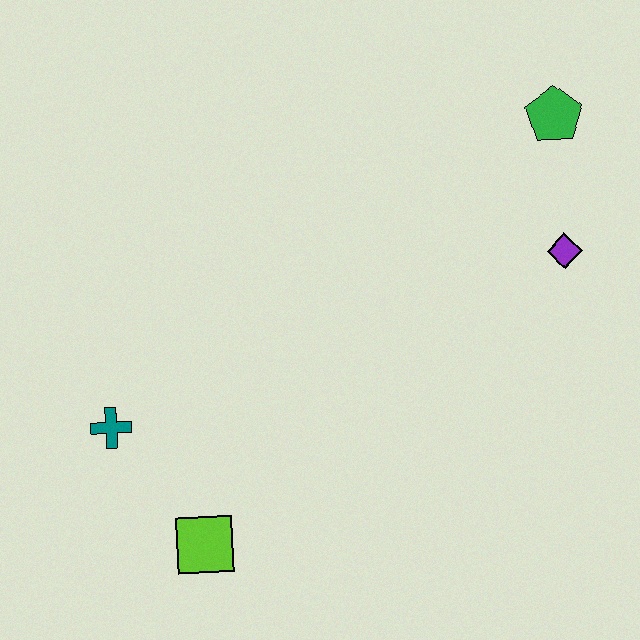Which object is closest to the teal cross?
The lime square is closest to the teal cross.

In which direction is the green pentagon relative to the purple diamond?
The green pentagon is above the purple diamond.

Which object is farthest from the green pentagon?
The lime square is farthest from the green pentagon.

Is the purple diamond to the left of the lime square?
No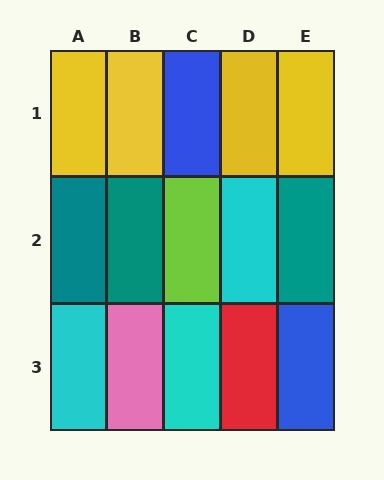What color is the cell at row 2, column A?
Teal.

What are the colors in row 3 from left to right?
Cyan, pink, cyan, red, blue.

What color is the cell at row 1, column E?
Yellow.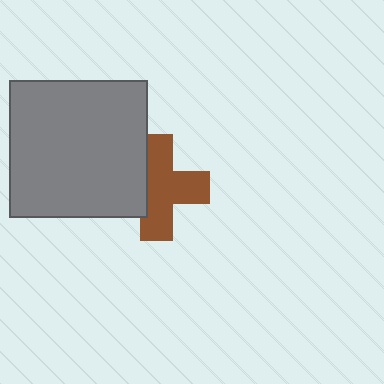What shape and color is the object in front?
The object in front is a gray square.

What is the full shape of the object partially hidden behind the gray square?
The partially hidden object is a brown cross.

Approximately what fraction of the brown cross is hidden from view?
Roughly 31% of the brown cross is hidden behind the gray square.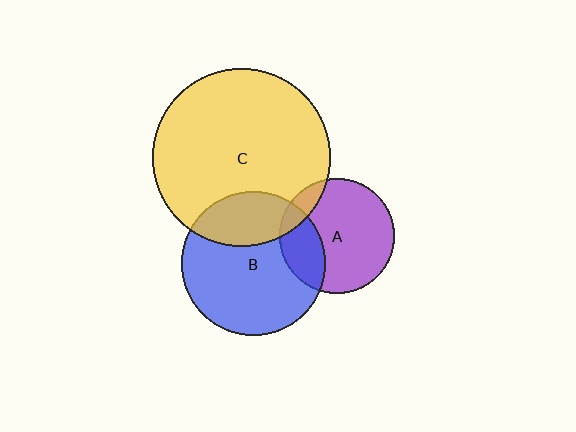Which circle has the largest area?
Circle C (yellow).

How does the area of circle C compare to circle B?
Approximately 1.5 times.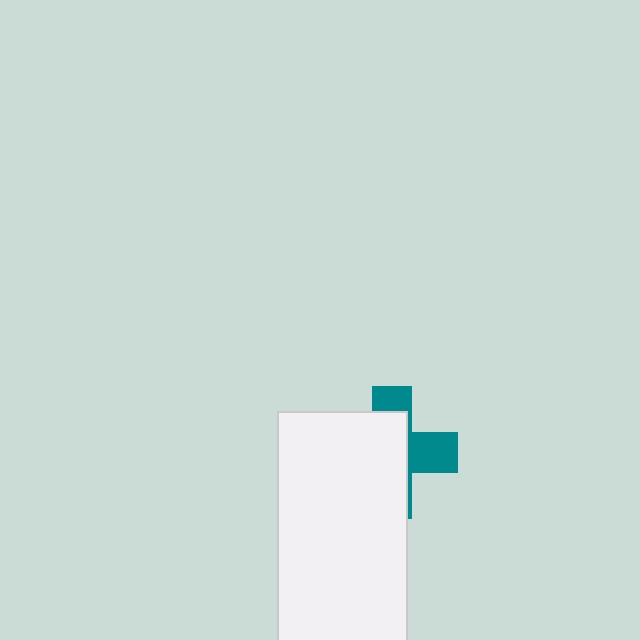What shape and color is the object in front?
The object in front is a white rectangle.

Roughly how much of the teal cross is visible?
A small part of it is visible (roughly 37%).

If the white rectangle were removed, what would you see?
You would see the complete teal cross.